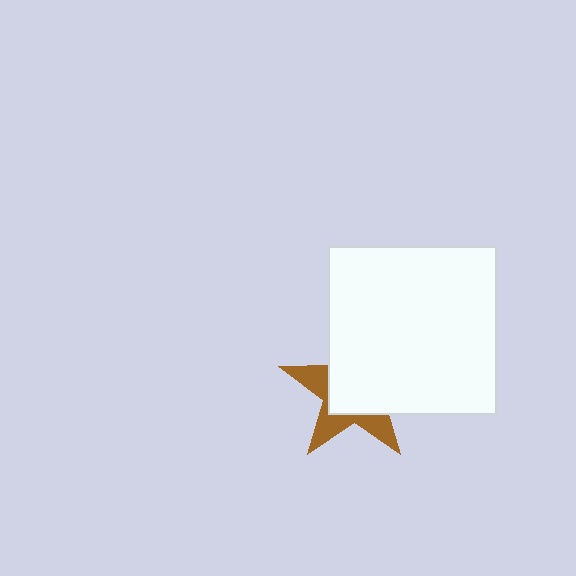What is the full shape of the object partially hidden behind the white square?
The partially hidden object is a brown star.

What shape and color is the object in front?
The object in front is a white square.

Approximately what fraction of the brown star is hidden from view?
Roughly 63% of the brown star is hidden behind the white square.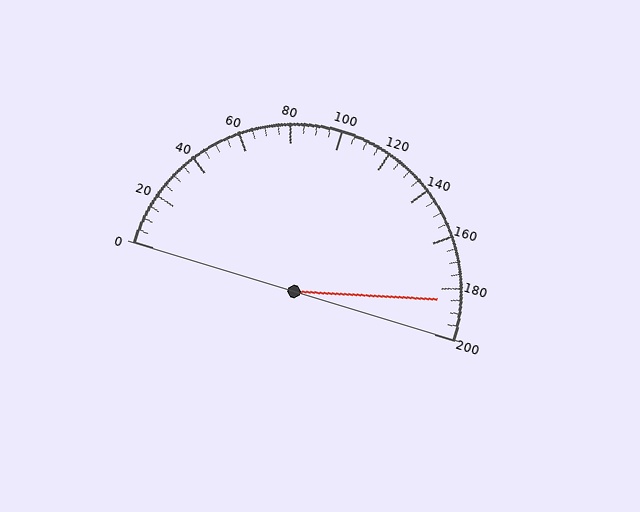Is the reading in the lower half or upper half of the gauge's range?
The reading is in the upper half of the range (0 to 200).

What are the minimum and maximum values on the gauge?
The gauge ranges from 0 to 200.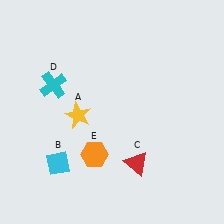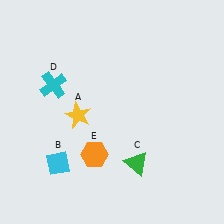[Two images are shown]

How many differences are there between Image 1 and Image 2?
There is 1 difference between the two images.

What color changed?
The triangle (C) changed from red in Image 1 to green in Image 2.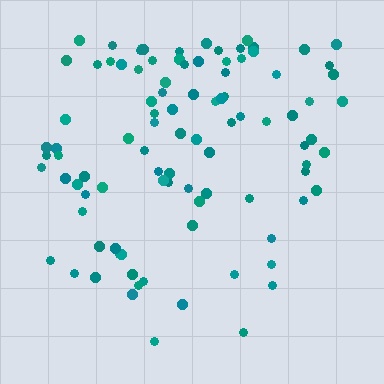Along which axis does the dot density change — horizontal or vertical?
Vertical.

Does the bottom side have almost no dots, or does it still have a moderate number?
Still a moderate number, just noticeably fewer than the top.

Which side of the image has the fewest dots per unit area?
The bottom.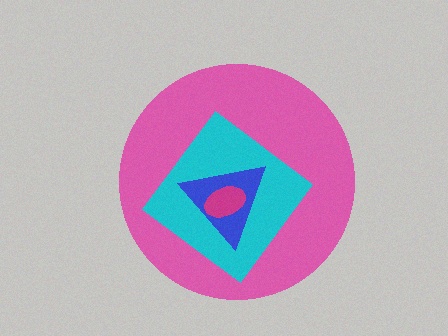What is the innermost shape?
The magenta ellipse.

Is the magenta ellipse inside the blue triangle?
Yes.